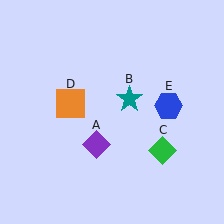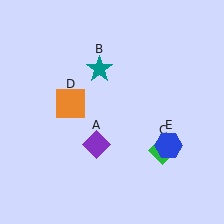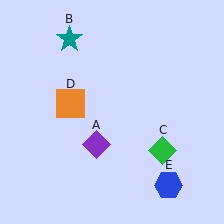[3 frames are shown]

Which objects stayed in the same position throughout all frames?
Purple diamond (object A) and green diamond (object C) and orange square (object D) remained stationary.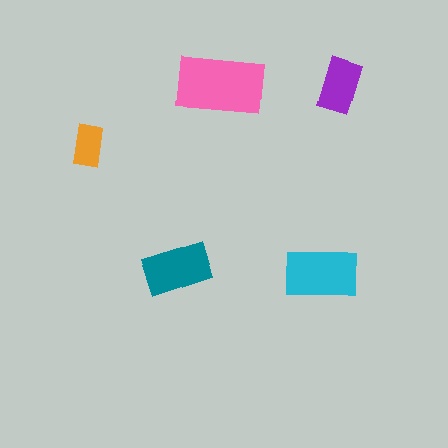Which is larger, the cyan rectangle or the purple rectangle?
The cyan one.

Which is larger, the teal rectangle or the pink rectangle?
The pink one.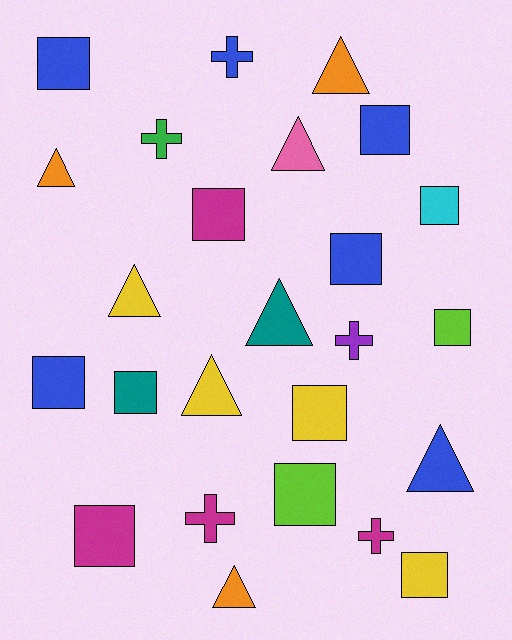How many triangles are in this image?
There are 8 triangles.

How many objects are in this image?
There are 25 objects.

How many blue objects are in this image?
There are 6 blue objects.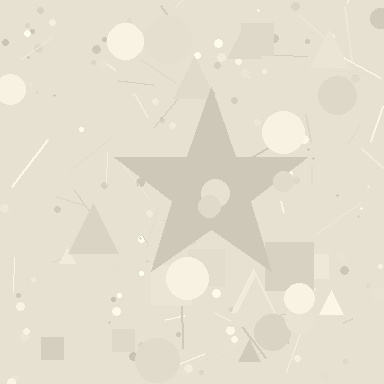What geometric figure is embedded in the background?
A star is embedded in the background.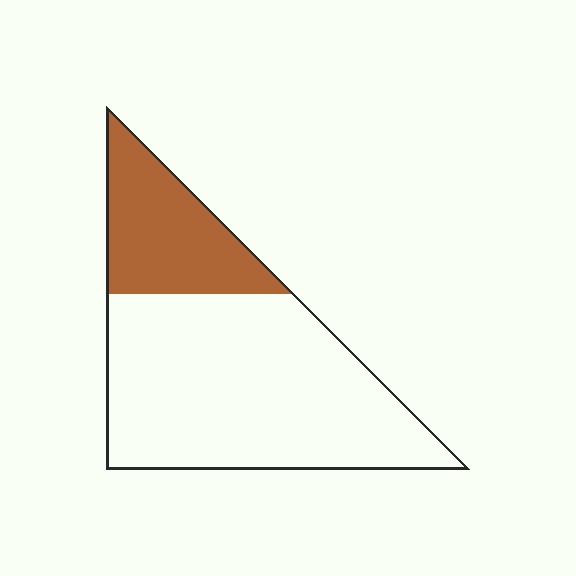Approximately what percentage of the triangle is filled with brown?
Approximately 25%.